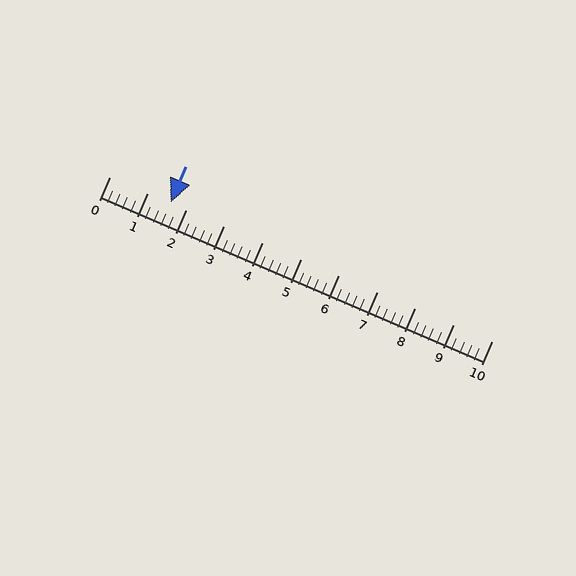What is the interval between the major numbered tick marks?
The major tick marks are spaced 1 units apart.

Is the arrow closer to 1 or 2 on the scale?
The arrow is closer to 2.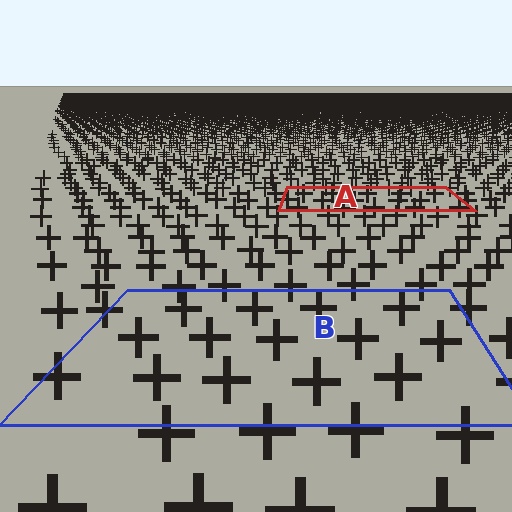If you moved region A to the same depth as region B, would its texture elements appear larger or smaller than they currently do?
They would appear larger. At a closer depth, the same texture elements are projected at a bigger on-screen size.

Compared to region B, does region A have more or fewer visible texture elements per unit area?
Region A has more texture elements per unit area — they are packed more densely because it is farther away.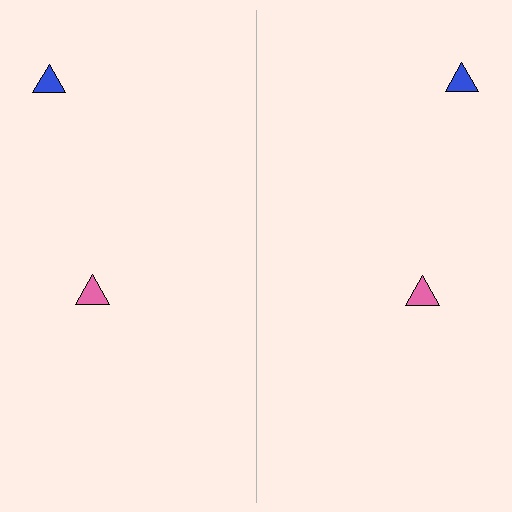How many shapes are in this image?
There are 4 shapes in this image.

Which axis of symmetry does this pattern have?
The pattern has a vertical axis of symmetry running through the center of the image.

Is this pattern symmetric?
Yes, this pattern has bilateral (reflection) symmetry.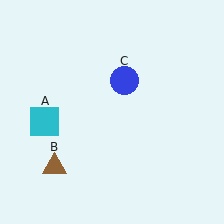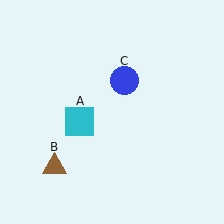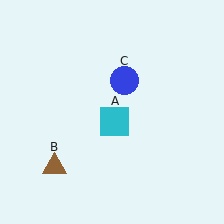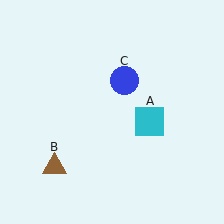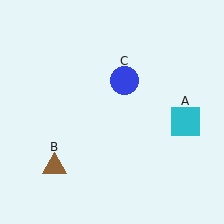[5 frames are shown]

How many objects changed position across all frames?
1 object changed position: cyan square (object A).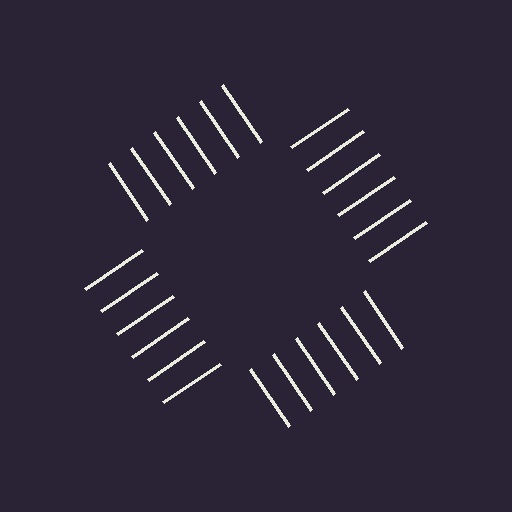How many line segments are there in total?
24 — 6 along each of the 4 edges.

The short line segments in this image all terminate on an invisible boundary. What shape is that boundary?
An illusory square — the line segments terminate on its edges but no continuous stroke is drawn.